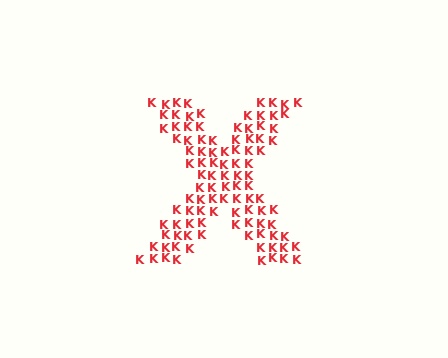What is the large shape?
The large shape is the letter X.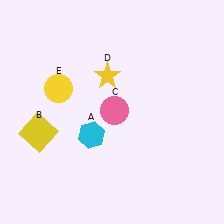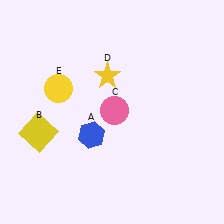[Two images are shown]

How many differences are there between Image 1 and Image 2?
There is 1 difference between the two images.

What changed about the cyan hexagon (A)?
In Image 1, A is cyan. In Image 2, it changed to blue.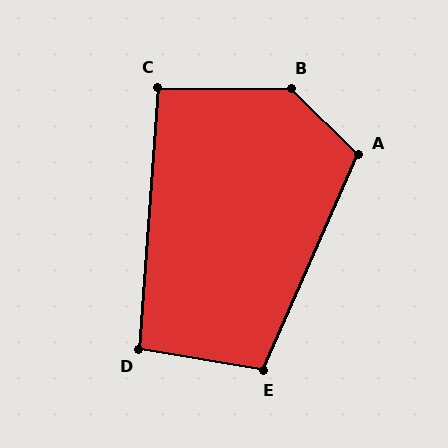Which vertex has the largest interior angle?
B, at approximately 136 degrees.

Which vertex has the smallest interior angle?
C, at approximately 94 degrees.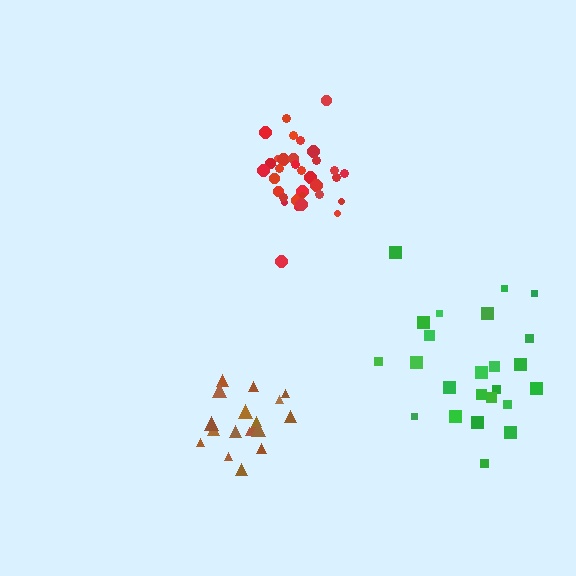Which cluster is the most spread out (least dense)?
Green.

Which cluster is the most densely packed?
Red.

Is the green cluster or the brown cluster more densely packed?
Brown.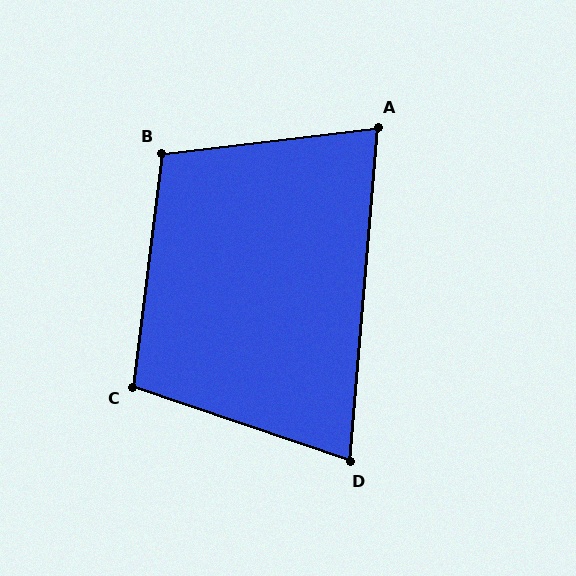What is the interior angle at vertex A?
Approximately 78 degrees (acute).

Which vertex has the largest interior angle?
B, at approximately 104 degrees.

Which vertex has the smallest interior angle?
D, at approximately 76 degrees.